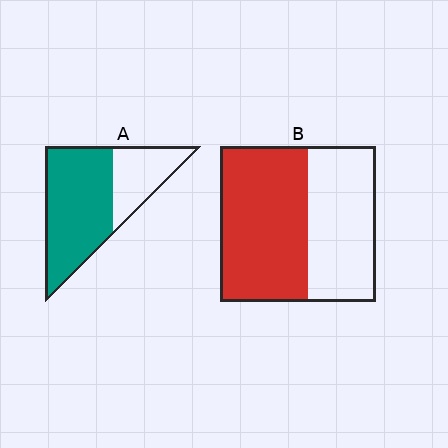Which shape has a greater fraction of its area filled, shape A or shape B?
Shape A.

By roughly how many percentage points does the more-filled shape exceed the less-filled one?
By roughly 10 percentage points (A over B).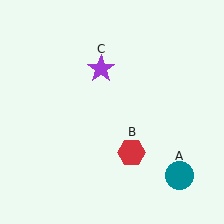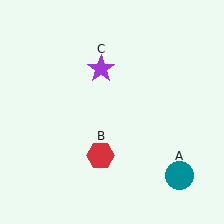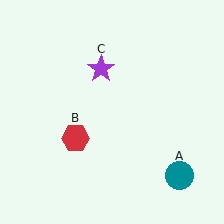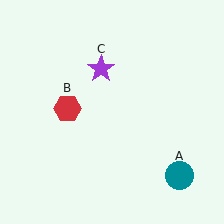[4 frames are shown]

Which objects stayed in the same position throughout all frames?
Teal circle (object A) and purple star (object C) remained stationary.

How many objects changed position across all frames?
1 object changed position: red hexagon (object B).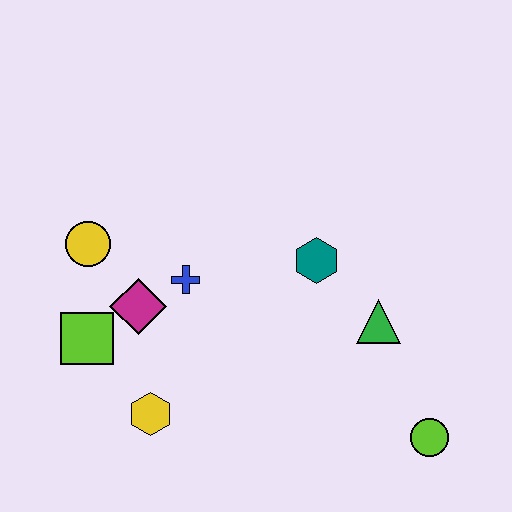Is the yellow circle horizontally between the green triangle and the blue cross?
No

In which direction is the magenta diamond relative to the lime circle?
The magenta diamond is to the left of the lime circle.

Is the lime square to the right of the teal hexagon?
No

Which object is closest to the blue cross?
The magenta diamond is closest to the blue cross.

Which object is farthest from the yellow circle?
The lime circle is farthest from the yellow circle.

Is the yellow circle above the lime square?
Yes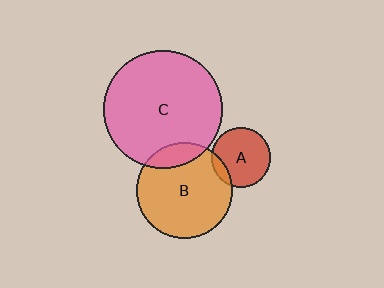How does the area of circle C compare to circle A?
Approximately 4.0 times.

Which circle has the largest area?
Circle C (pink).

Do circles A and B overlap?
Yes.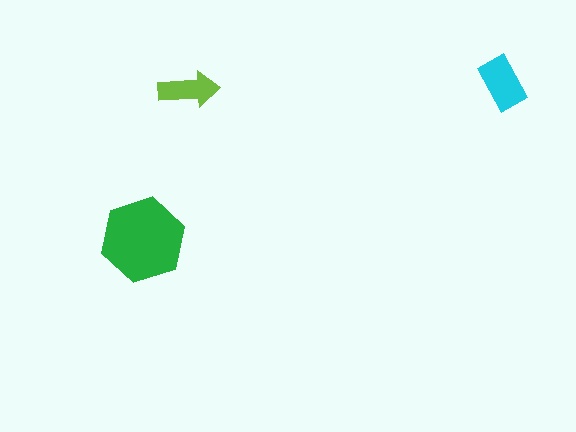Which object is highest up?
The cyan rectangle is topmost.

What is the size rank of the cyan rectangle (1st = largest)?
2nd.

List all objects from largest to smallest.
The green hexagon, the cyan rectangle, the lime arrow.